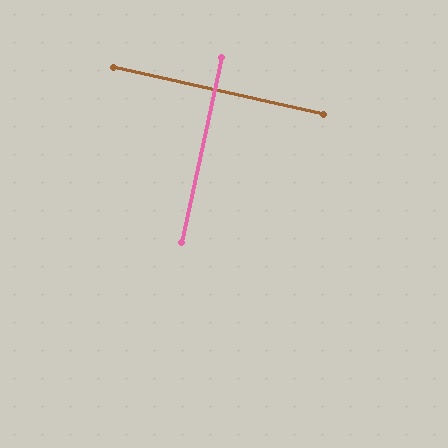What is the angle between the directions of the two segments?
Approximately 90 degrees.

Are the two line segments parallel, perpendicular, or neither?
Perpendicular — they meet at approximately 90°.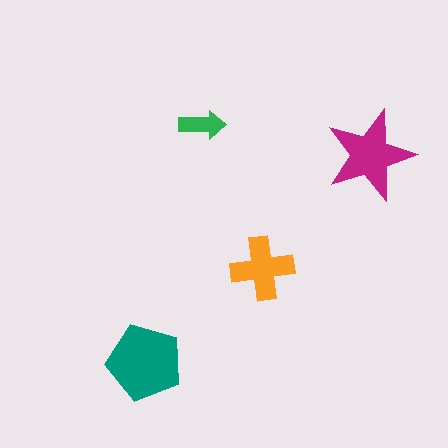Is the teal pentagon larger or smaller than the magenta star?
Larger.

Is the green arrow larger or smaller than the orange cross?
Smaller.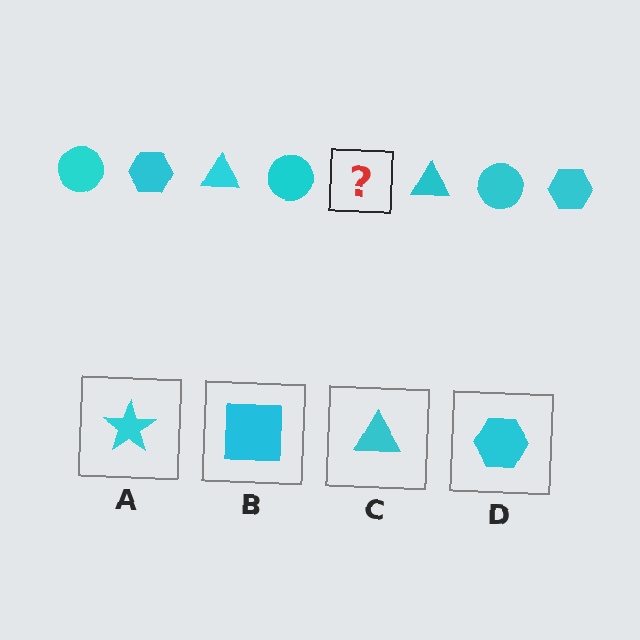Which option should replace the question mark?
Option D.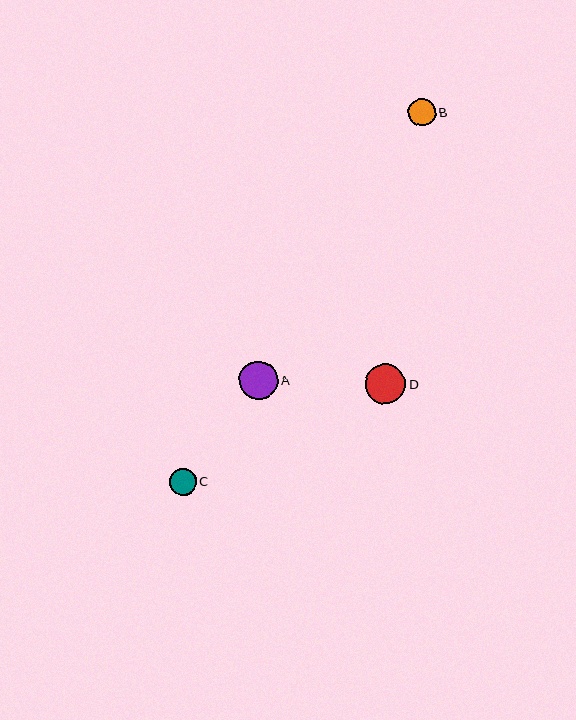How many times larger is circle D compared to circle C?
Circle D is approximately 1.5 times the size of circle C.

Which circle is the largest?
Circle D is the largest with a size of approximately 40 pixels.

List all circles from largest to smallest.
From largest to smallest: D, A, B, C.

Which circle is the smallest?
Circle C is the smallest with a size of approximately 26 pixels.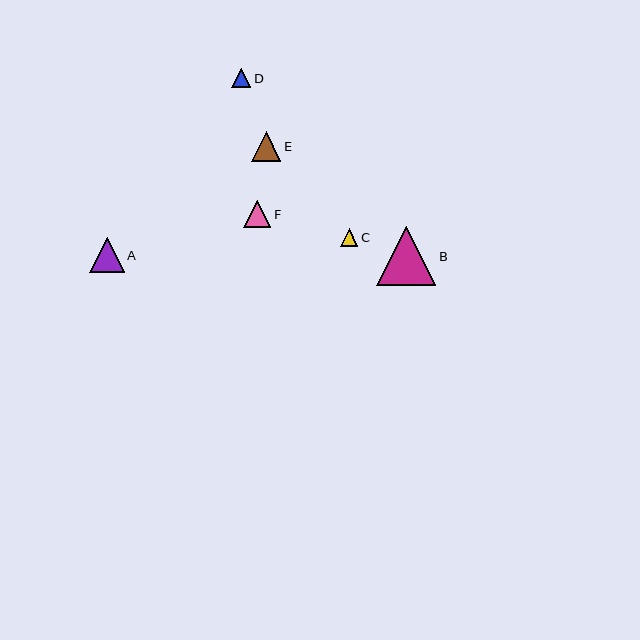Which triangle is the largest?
Triangle B is the largest with a size of approximately 59 pixels.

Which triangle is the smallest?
Triangle C is the smallest with a size of approximately 17 pixels.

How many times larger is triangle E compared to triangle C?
Triangle E is approximately 1.7 times the size of triangle C.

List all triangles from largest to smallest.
From largest to smallest: B, A, E, F, D, C.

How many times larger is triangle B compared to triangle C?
Triangle B is approximately 3.4 times the size of triangle C.